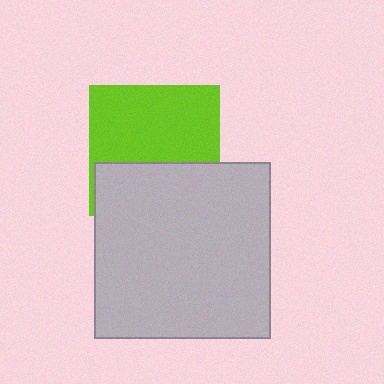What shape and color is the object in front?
The object in front is a light gray square.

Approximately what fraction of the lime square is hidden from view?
Roughly 40% of the lime square is hidden behind the light gray square.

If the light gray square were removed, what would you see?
You would see the complete lime square.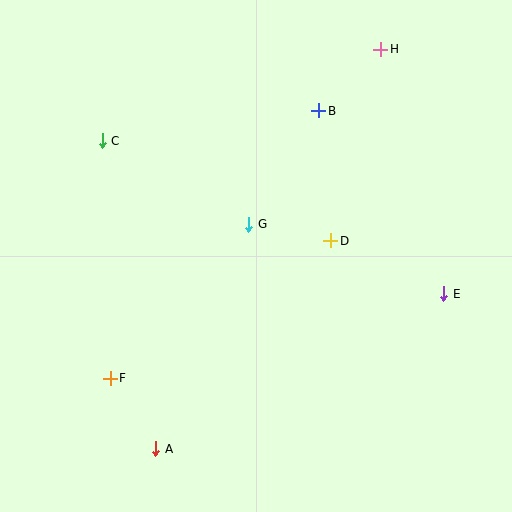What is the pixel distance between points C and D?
The distance between C and D is 249 pixels.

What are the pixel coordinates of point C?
Point C is at (102, 141).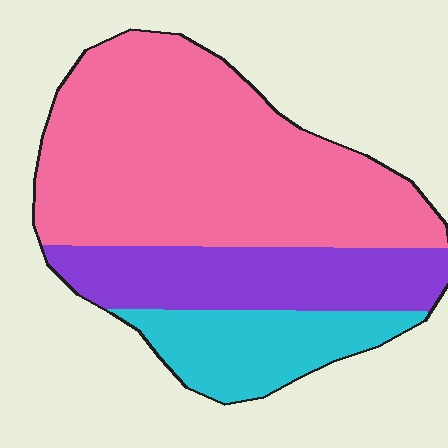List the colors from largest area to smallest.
From largest to smallest: pink, purple, cyan.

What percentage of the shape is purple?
Purple covers 24% of the shape.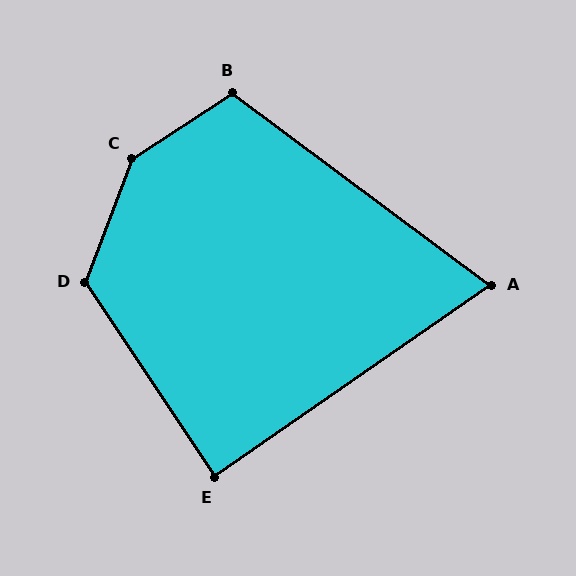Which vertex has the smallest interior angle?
A, at approximately 72 degrees.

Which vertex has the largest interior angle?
C, at approximately 144 degrees.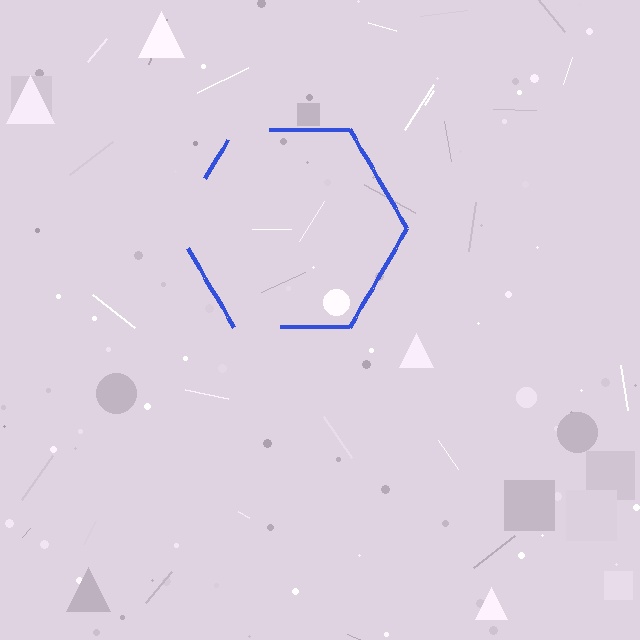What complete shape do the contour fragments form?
The contour fragments form a hexagon.